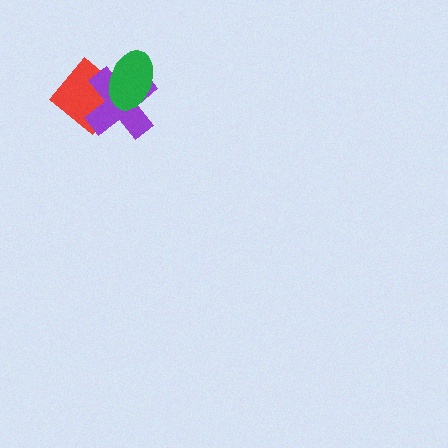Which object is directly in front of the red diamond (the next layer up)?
The purple cross is directly in front of the red diamond.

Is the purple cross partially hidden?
Yes, it is partially covered by another shape.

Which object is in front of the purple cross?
The green ellipse is in front of the purple cross.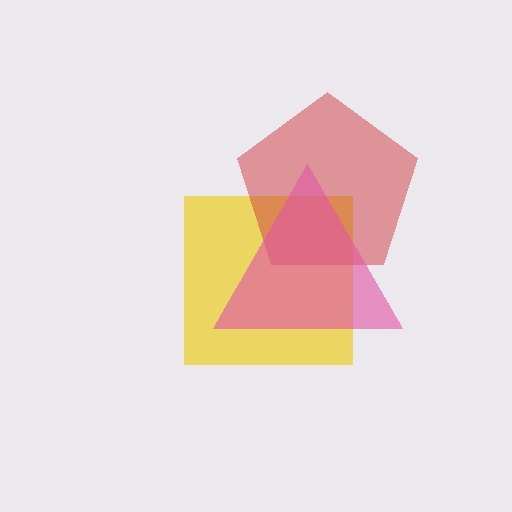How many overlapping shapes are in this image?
There are 3 overlapping shapes in the image.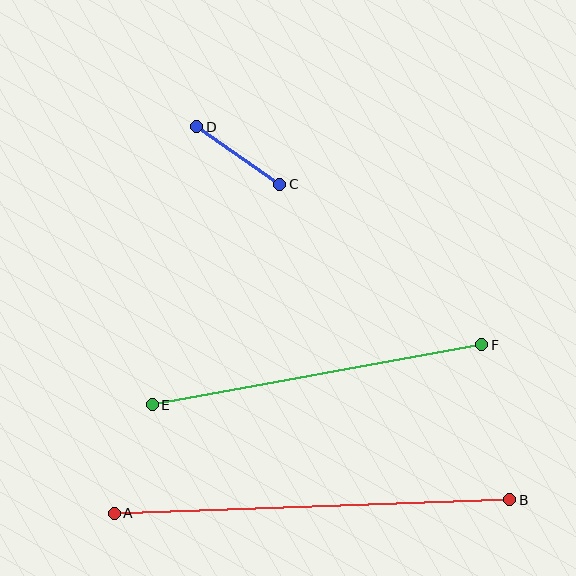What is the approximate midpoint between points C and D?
The midpoint is at approximately (238, 156) pixels.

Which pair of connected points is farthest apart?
Points A and B are farthest apart.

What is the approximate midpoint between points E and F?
The midpoint is at approximately (317, 375) pixels.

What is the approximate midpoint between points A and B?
The midpoint is at approximately (312, 506) pixels.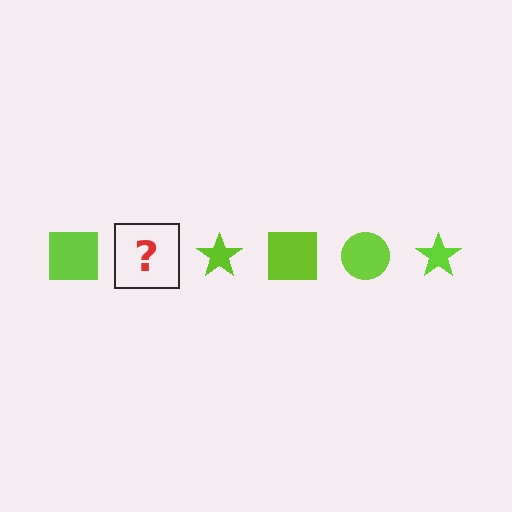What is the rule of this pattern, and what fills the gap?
The rule is that the pattern cycles through square, circle, star shapes in lime. The gap should be filled with a lime circle.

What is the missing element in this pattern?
The missing element is a lime circle.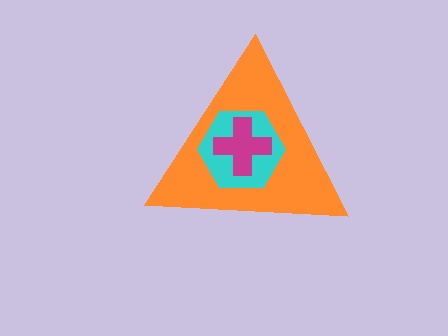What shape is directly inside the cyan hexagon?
The magenta cross.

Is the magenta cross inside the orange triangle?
Yes.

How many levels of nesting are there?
3.